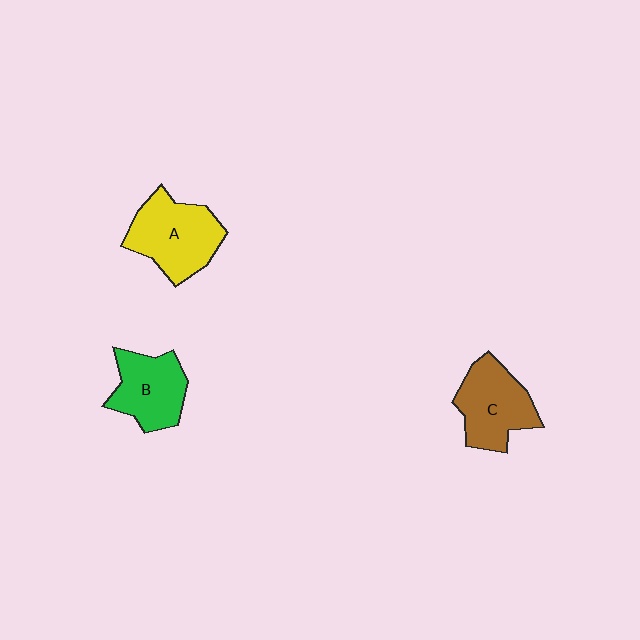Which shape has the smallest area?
Shape B (green).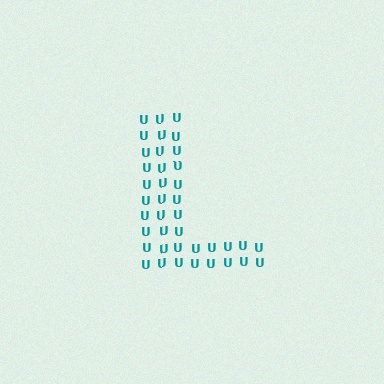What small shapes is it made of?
It is made of small letter U's.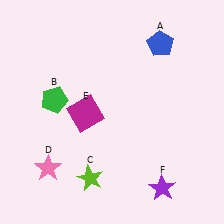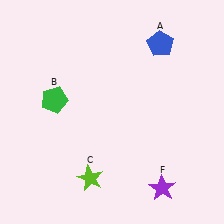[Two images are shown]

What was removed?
The pink star (D), the magenta square (E) were removed in Image 2.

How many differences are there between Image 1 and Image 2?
There are 2 differences between the two images.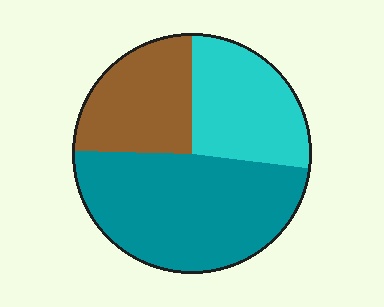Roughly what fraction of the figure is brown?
Brown covers 25% of the figure.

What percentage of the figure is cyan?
Cyan takes up about one quarter (1/4) of the figure.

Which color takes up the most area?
Teal, at roughly 50%.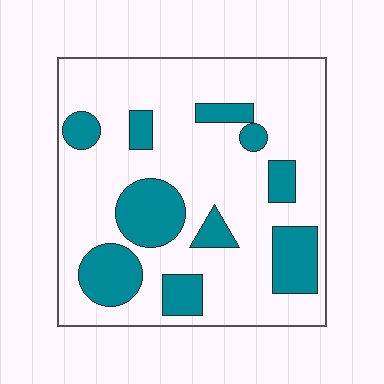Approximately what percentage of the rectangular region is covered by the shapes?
Approximately 25%.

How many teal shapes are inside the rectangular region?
10.